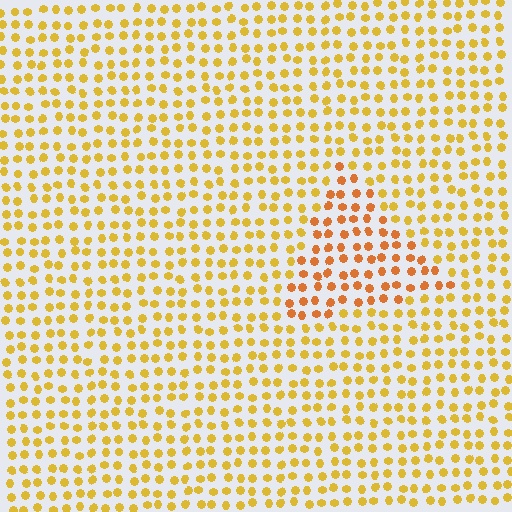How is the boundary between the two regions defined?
The boundary is defined purely by a slight shift in hue (about 25 degrees). Spacing, size, and orientation are identical on both sides.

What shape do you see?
I see a triangle.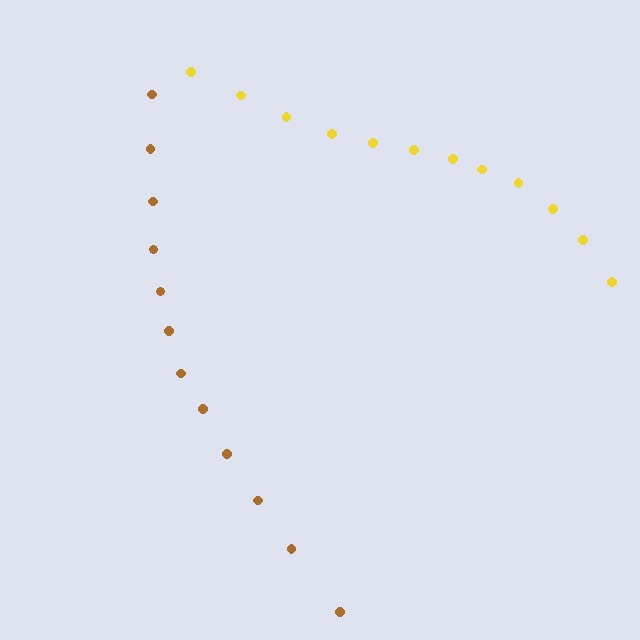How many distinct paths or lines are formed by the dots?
There are 2 distinct paths.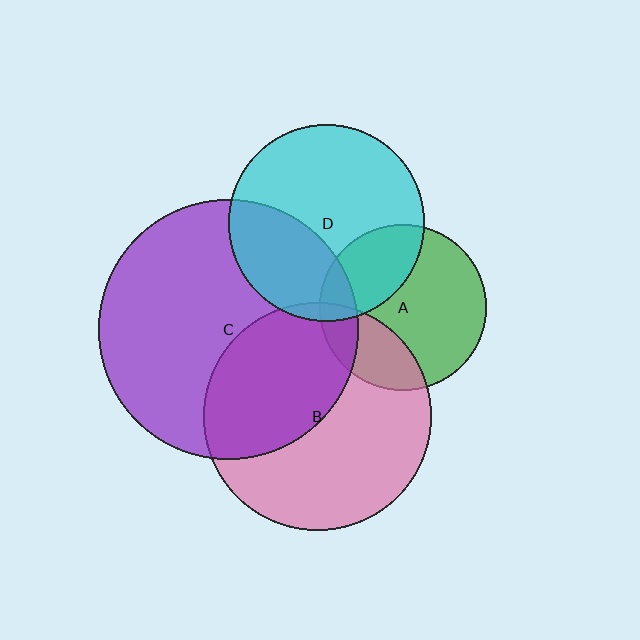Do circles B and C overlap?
Yes.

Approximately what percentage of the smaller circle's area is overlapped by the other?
Approximately 45%.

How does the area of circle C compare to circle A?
Approximately 2.4 times.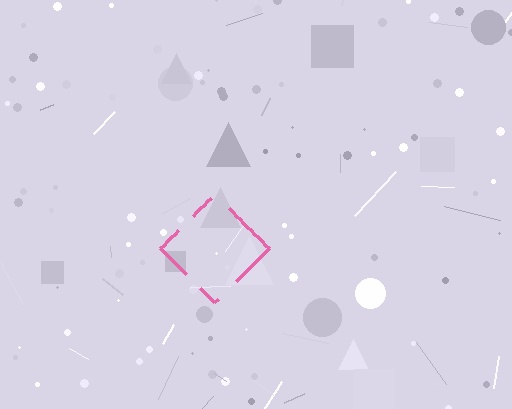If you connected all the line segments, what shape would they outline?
They would outline a diamond.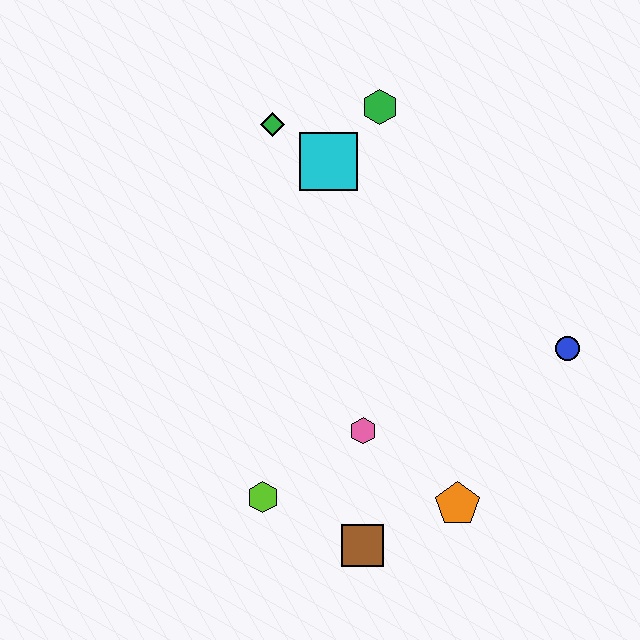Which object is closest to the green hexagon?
The cyan square is closest to the green hexagon.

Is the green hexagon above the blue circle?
Yes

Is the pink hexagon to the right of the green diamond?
Yes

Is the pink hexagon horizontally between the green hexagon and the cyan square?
Yes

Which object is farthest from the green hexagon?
The brown square is farthest from the green hexagon.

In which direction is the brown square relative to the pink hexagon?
The brown square is below the pink hexagon.